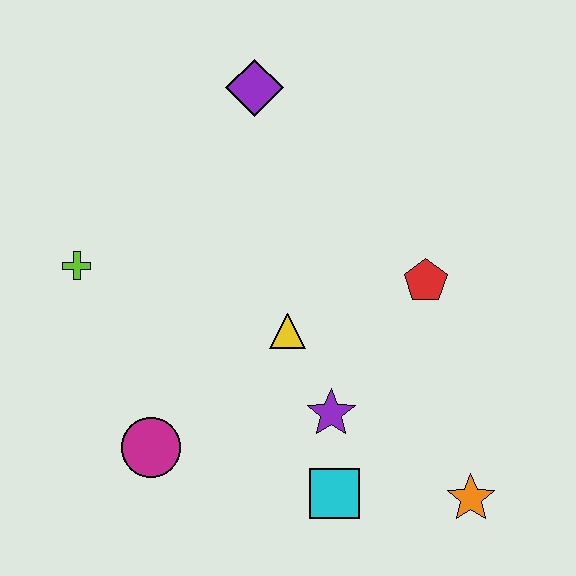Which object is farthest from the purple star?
The purple diamond is farthest from the purple star.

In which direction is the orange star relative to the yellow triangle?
The orange star is to the right of the yellow triangle.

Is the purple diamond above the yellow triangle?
Yes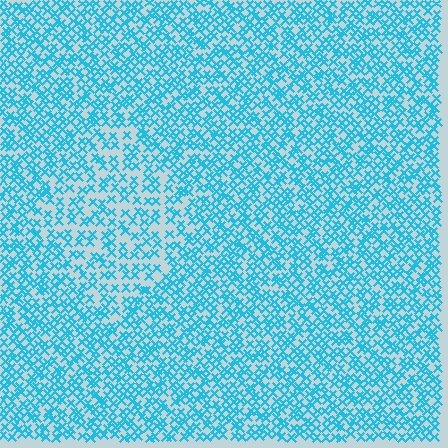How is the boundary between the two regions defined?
The boundary is defined by a change in element density (approximately 1.6x ratio). All elements are the same color, size, and shape.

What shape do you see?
I see a diamond.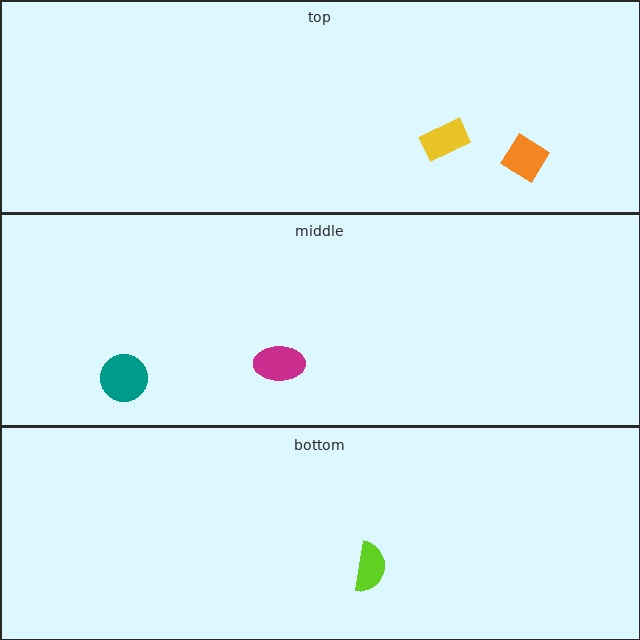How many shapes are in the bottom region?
1.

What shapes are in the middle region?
The teal circle, the magenta ellipse.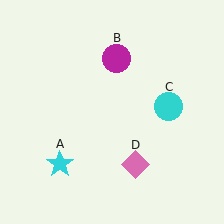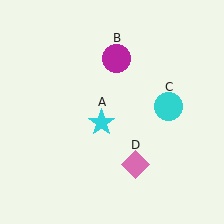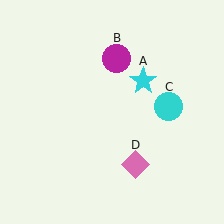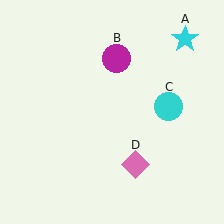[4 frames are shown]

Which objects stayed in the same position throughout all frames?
Magenta circle (object B) and cyan circle (object C) and pink diamond (object D) remained stationary.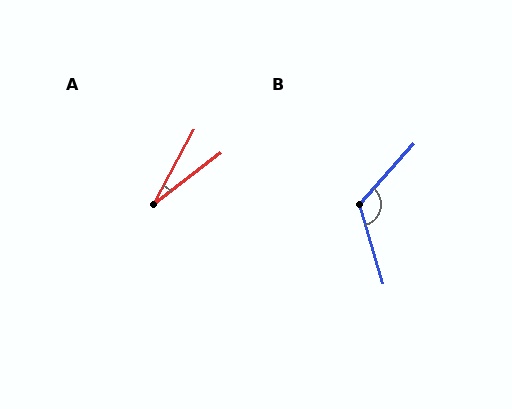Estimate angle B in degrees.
Approximately 122 degrees.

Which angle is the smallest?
A, at approximately 24 degrees.